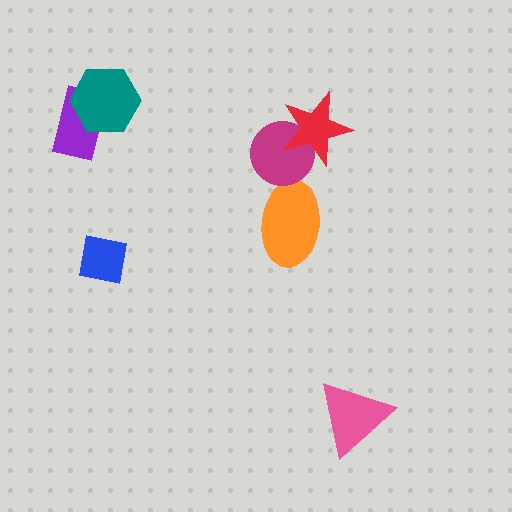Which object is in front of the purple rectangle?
The teal hexagon is in front of the purple rectangle.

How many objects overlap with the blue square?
0 objects overlap with the blue square.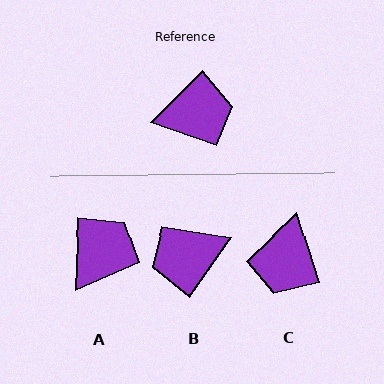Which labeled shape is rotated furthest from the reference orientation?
B, about 170 degrees away.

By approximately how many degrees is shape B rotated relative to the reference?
Approximately 170 degrees clockwise.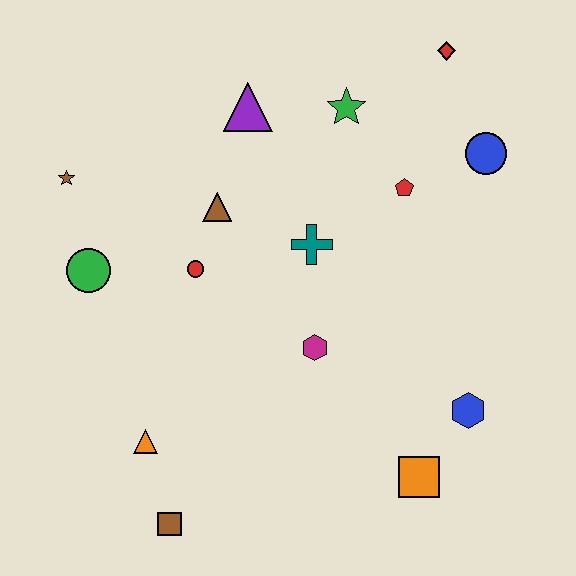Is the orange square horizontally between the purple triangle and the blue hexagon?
Yes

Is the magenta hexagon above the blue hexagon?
Yes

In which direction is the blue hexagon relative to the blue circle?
The blue hexagon is below the blue circle.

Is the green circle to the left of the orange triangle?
Yes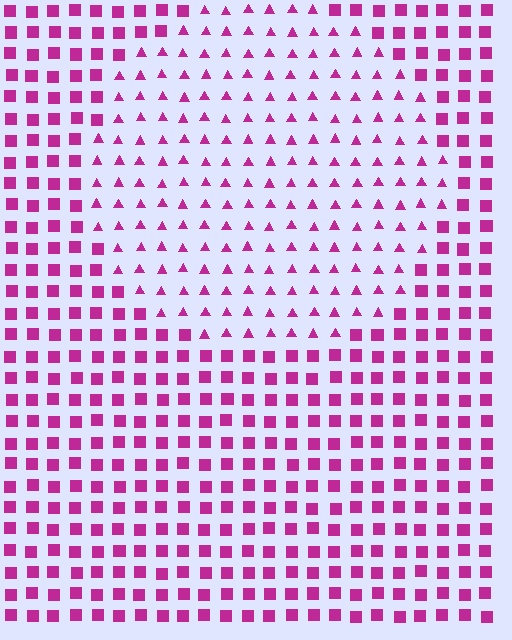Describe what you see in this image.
The image is filled with small magenta elements arranged in a uniform grid. A circle-shaped region contains triangles, while the surrounding area contains squares. The boundary is defined purely by the change in element shape.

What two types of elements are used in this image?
The image uses triangles inside the circle region and squares outside it.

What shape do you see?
I see a circle.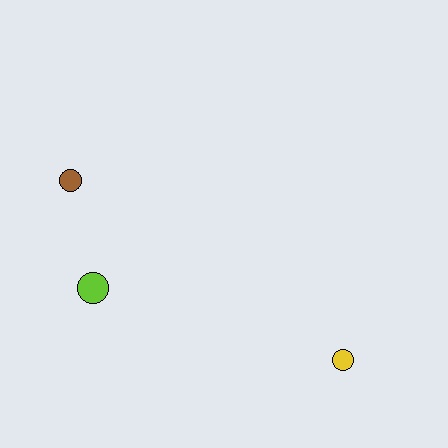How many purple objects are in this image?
There are no purple objects.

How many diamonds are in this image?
There are no diamonds.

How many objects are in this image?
There are 3 objects.